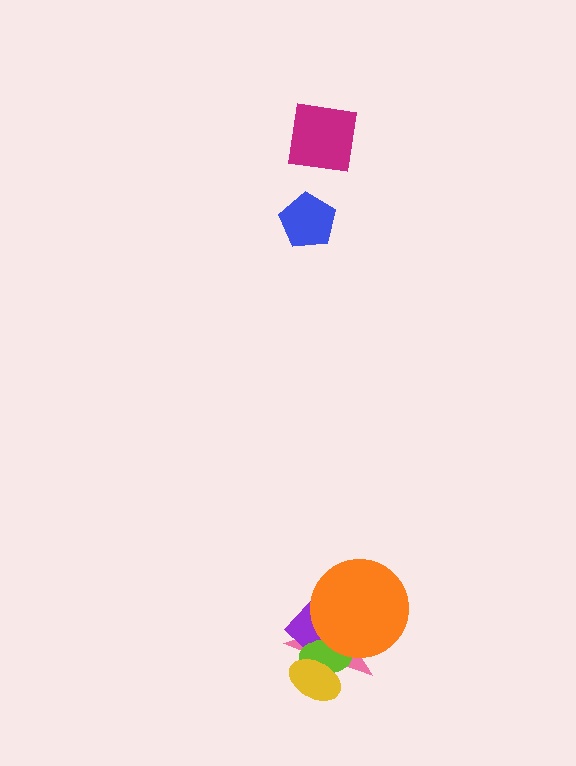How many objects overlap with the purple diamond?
3 objects overlap with the purple diamond.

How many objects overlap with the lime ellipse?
4 objects overlap with the lime ellipse.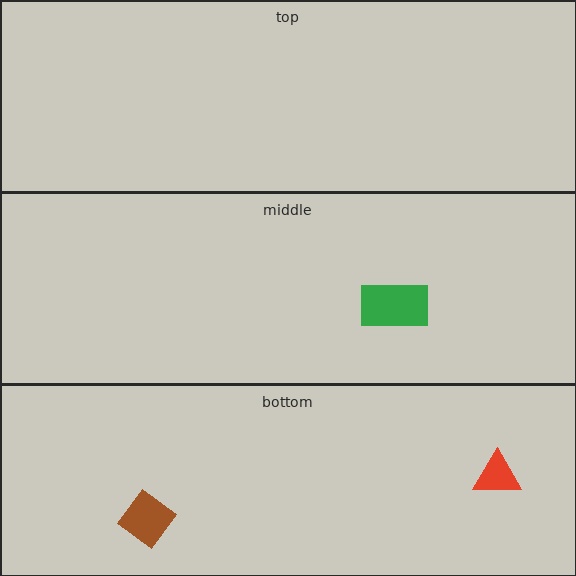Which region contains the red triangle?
The bottom region.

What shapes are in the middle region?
The green rectangle.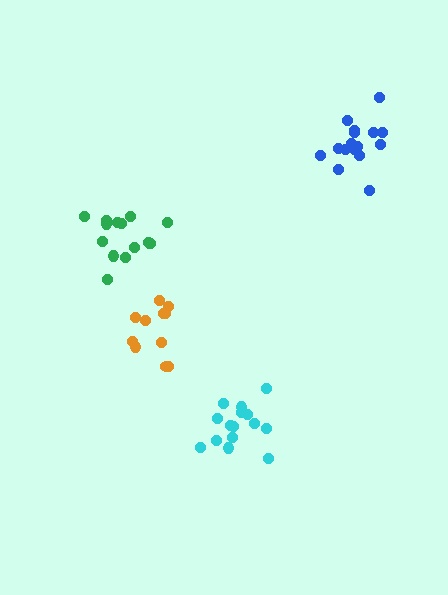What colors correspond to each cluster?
The clusters are colored: green, blue, cyan, orange.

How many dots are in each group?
Group 1: 15 dots, Group 2: 17 dots, Group 3: 15 dots, Group 4: 11 dots (58 total).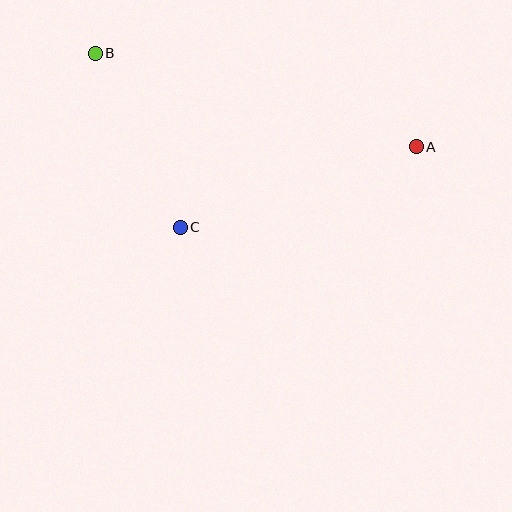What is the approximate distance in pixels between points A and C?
The distance between A and C is approximately 249 pixels.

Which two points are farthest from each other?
Points A and B are farthest from each other.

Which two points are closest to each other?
Points B and C are closest to each other.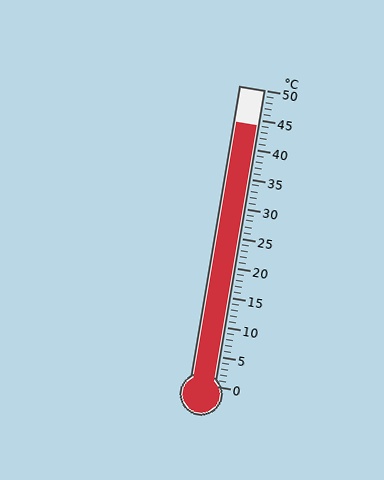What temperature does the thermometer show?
The thermometer shows approximately 44°C.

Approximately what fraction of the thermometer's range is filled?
The thermometer is filled to approximately 90% of its range.